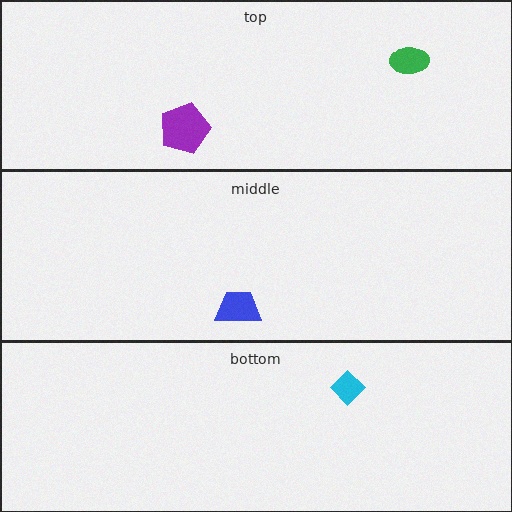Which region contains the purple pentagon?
The top region.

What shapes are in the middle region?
The blue trapezoid.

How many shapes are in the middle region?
1.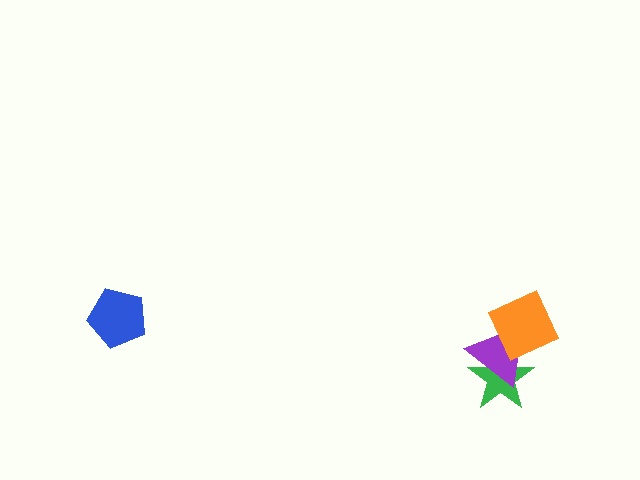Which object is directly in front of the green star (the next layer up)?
The purple triangle is directly in front of the green star.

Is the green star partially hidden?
Yes, it is partially covered by another shape.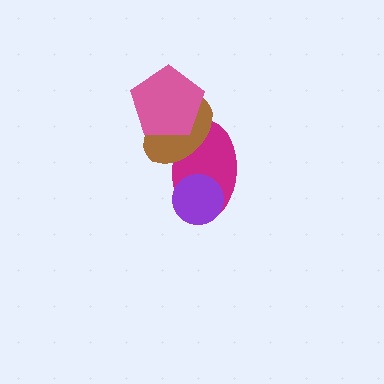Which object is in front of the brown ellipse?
The pink pentagon is in front of the brown ellipse.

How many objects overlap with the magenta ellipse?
3 objects overlap with the magenta ellipse.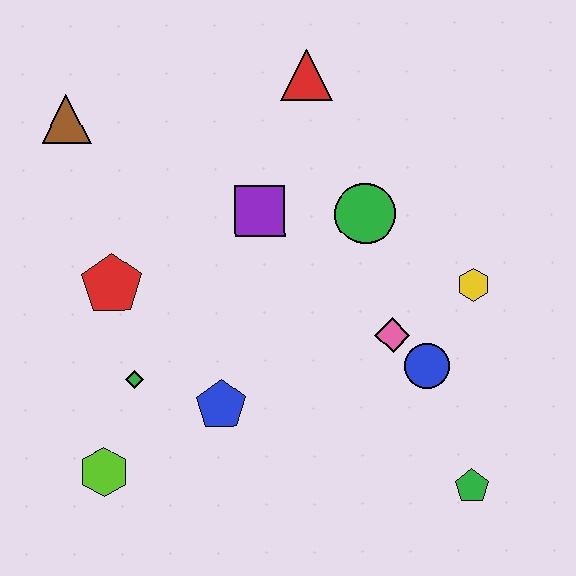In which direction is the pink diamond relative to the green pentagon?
The pink diamond is above the green pentagon.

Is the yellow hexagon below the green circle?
Yes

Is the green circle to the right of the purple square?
Yes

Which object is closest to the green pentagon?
The blue circle is closest to the green pentagon.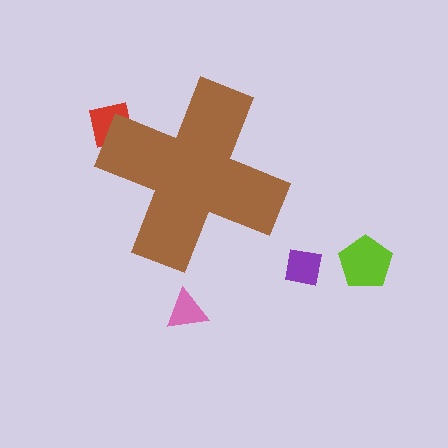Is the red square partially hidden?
Yes, the red square is partially hidden behind the brown cross.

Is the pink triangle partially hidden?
No, the pink triangle is fully visible.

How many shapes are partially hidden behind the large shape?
1 shape is partially hidden.